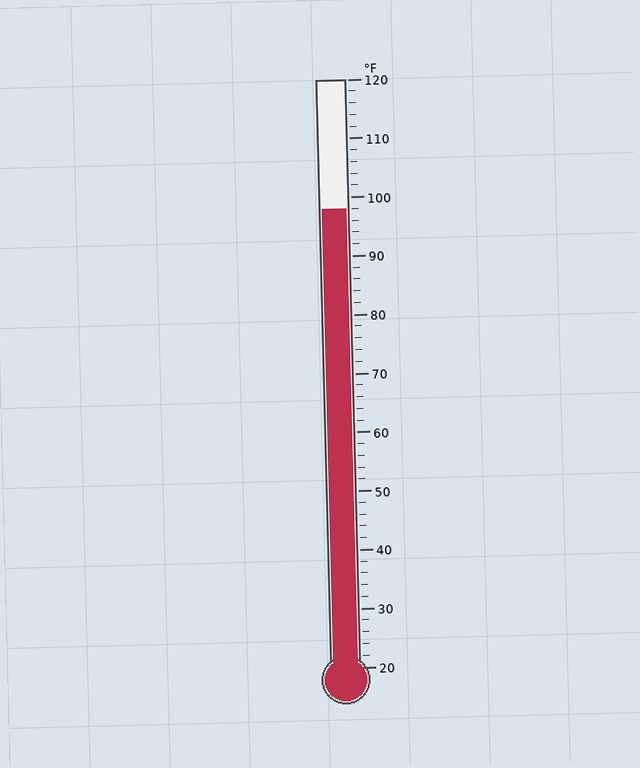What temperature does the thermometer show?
The thermometer shows approximately 98°F.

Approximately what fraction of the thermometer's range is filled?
The thermometer is filled to approximately 80% of its range.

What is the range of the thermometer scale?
The thermometer scale ranges from 20°F to 120°F.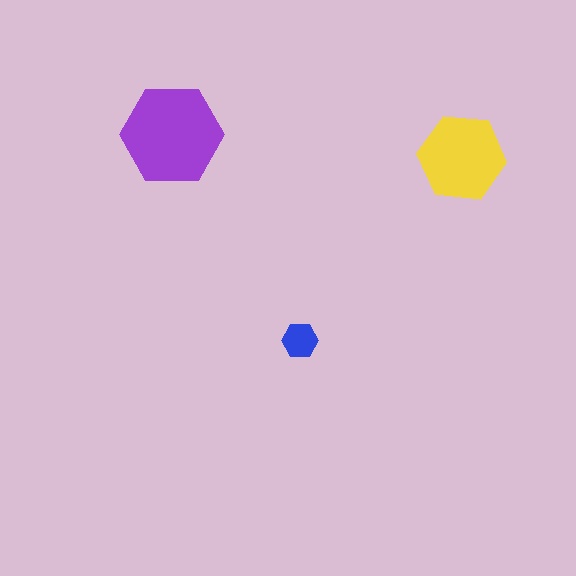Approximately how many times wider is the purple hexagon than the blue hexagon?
About 3 times wider.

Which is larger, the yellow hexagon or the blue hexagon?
The yellow one.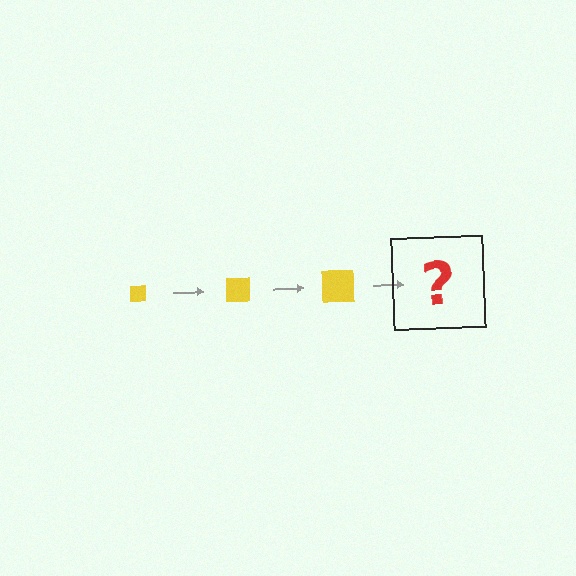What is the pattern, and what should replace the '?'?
The pattern is that the square gets progressively larger each step. The '?' should be a yellow square, larger than the previous one.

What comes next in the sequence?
The next element should be a yellow square, larger than the previous one.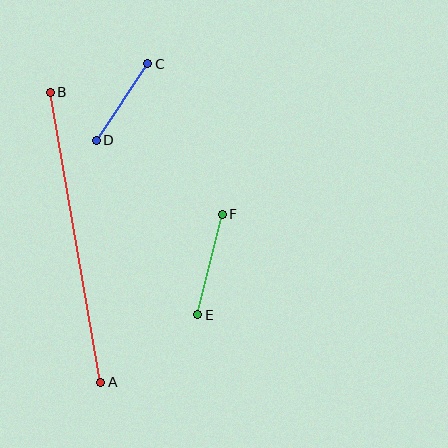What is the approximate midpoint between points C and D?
The midpoint is at approximately (122, 102) pixels.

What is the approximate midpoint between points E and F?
The midpoint is at approximately (210, 264) pixels.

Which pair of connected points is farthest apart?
Points A and B are farthest apart.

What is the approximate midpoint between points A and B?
The midpoint is at approximately (76, 237) pixels.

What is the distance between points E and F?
The distance is approximately 104 pixels.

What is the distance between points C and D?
The distance is approximately 92 pixels.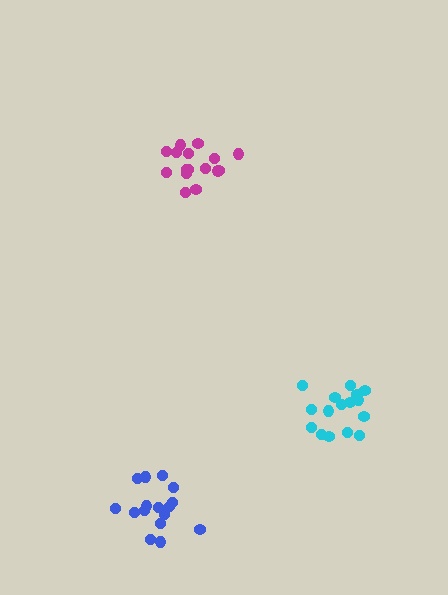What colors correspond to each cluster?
The clusters are colored: cyan, magenta, blue.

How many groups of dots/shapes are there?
There are 3 groups.